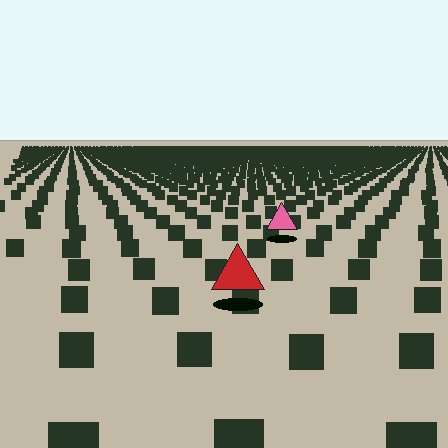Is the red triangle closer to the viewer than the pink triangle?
Yes. The red triangle is closer — you can tell from the texture gradient: the ground texture is coarser near it.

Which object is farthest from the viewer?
The pink triangle is farthest from the viewer. It appears smaller and the ground texture around it is denser.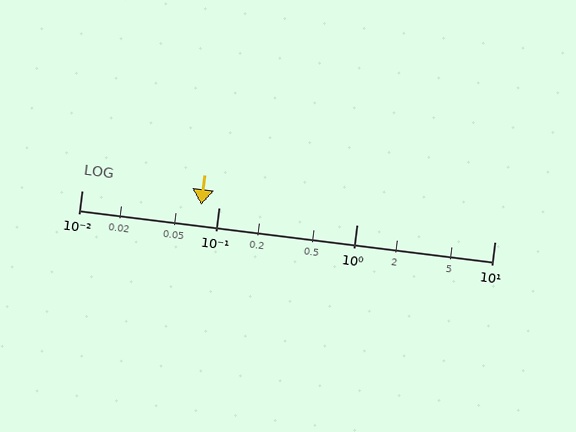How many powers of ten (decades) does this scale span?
The scale spans 3 decades, from 0.01 to 10.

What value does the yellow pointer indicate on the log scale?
The pointer indicates approximately 0.074.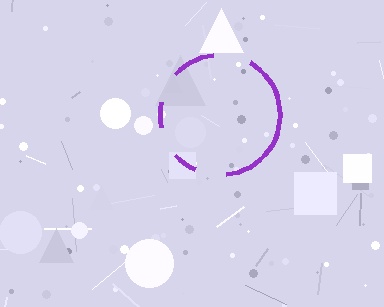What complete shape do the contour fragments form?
The contour fragments form a circle.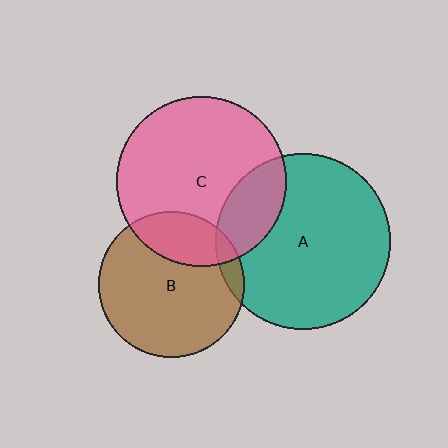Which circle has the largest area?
Circle A (teal).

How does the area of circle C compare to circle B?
Approximately 1.3 times.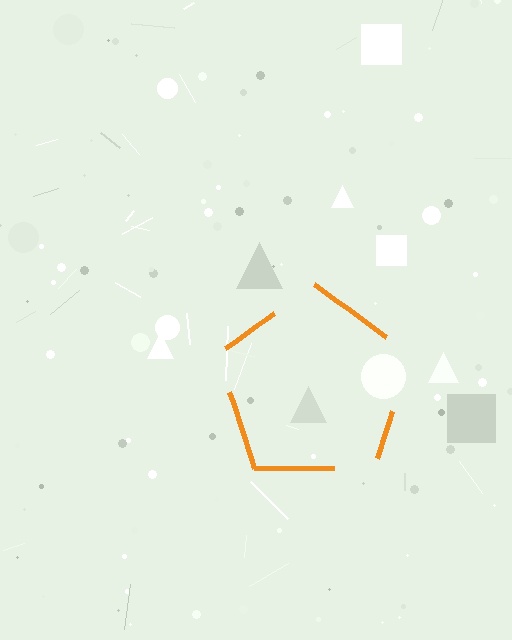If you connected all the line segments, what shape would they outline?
They would outline a pentagon.